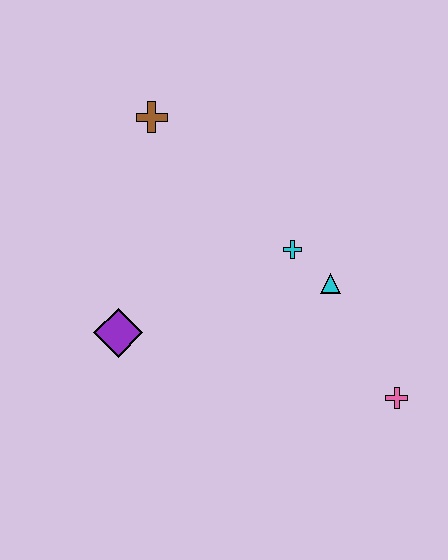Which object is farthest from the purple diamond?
The pink cross is farthest from the purple diamond.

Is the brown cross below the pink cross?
No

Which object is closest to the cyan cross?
The cyan triangle is closest to the cyan cross.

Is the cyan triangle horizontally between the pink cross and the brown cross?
Yes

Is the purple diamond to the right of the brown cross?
No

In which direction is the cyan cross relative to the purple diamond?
The cyan cross is to the right of the purple diamond.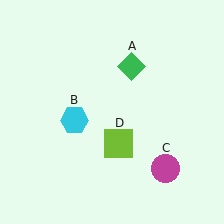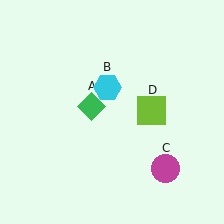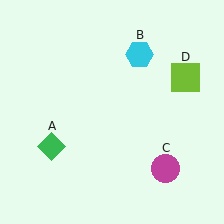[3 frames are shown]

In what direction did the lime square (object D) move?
The lime square (object D) moved up and to the right.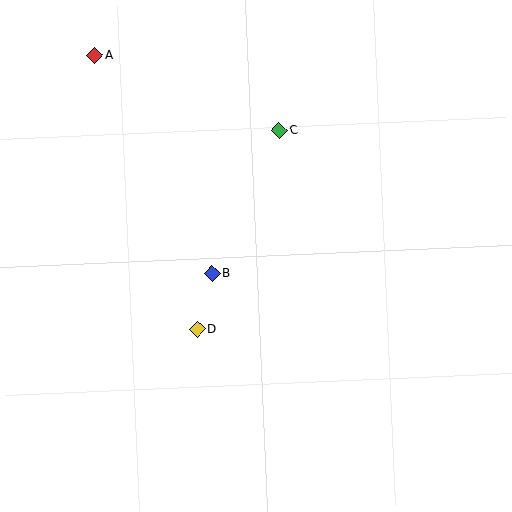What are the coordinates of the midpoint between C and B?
The midpoint between C and B is at (246, 202).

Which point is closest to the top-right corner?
Point C is closest to the top-right corner.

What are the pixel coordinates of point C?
Point C is at (279, 131).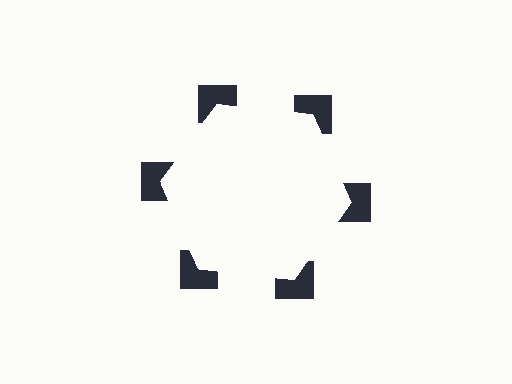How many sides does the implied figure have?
6 sides.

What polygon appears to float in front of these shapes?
An illusory hexagon — its edges are inferred from the aligned wedge cuts in the notched squares, not physically drawn.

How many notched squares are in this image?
There are 6 — one at each vertex of the illusory hexagon.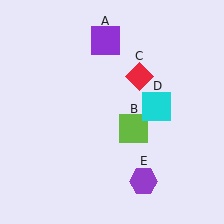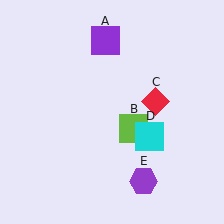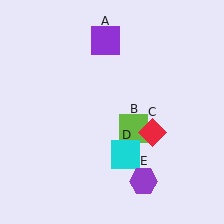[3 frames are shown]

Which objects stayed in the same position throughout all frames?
Purple square (object A) and lime square (object B) and purple hexagon (object E) remained stationary.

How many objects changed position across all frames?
2 objects changed position: red diamond (object C), cyan square (object D).